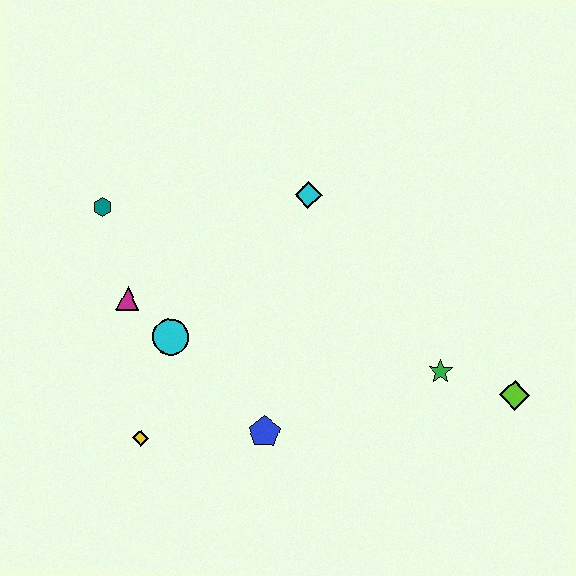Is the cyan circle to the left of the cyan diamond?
Yes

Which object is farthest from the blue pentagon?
The teal hexagon is farthest from the blue pentagon.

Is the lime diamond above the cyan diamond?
No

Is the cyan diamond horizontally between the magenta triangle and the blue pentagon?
No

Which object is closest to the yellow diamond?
The cyan circle is closest to the yellow diamond.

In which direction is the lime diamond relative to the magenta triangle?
The lime diamond is to the right of the magenta triangle.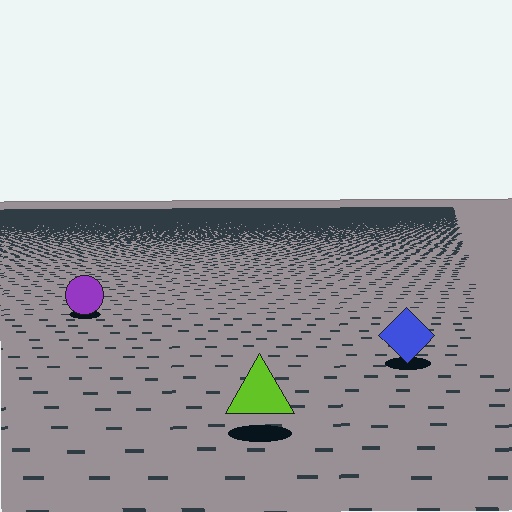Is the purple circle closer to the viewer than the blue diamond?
No. The blue diamond is closer — you can tell from the texture gradient: the ground texture is coarser near it.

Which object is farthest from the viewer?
The purple circle is farthest from the viewer. It appears smaller and the ground texture around it is denser.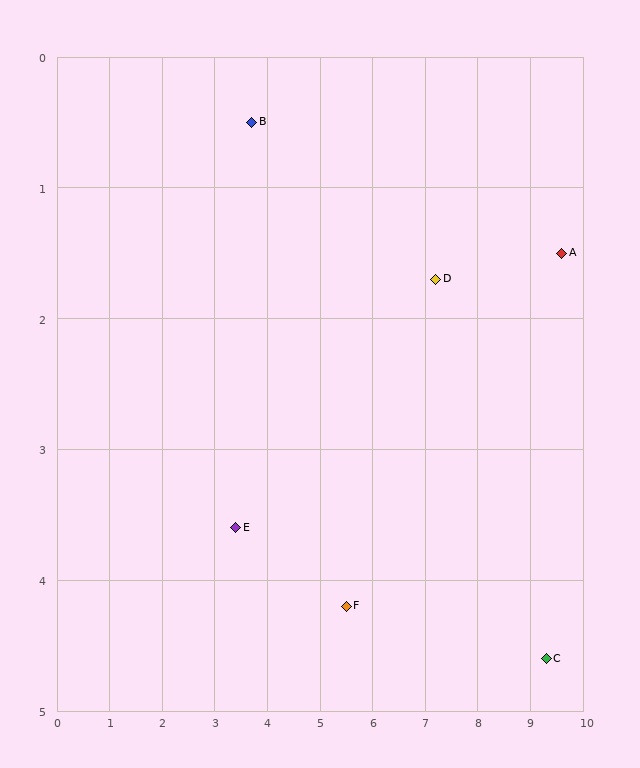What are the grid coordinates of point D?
Point D is at approximately (7.2, 1.7).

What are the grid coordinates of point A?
Point A is at approximately (9.6, 1.5).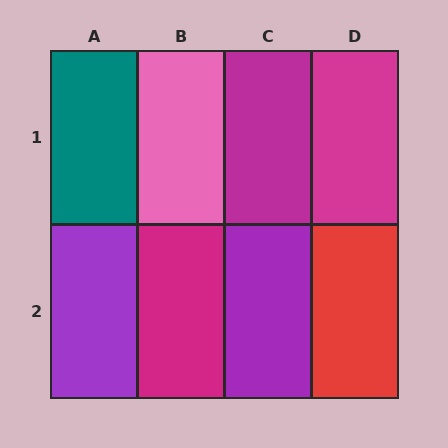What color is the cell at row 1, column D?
Magenta.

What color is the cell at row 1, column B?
Pink.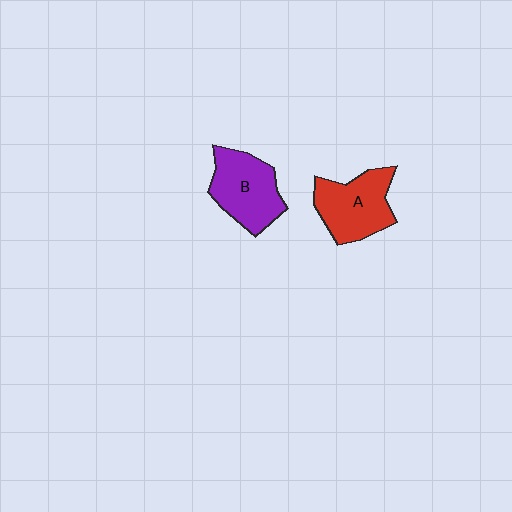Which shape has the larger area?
Shape A (red).